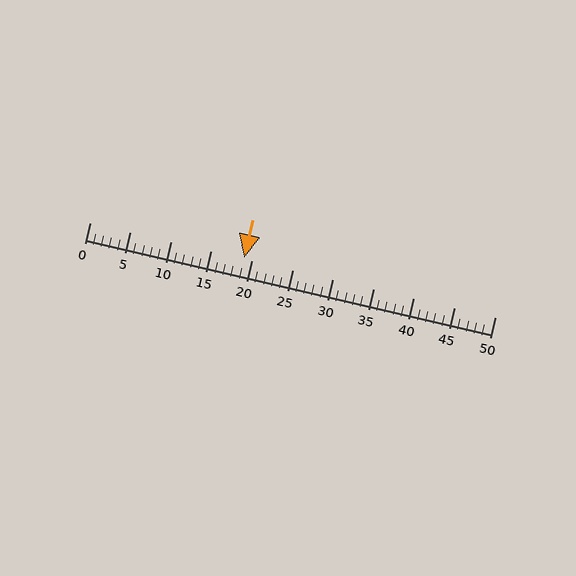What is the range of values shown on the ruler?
The ruler shows values from 0 to 50.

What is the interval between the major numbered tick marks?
The major tick marks are spaced 5 units apart.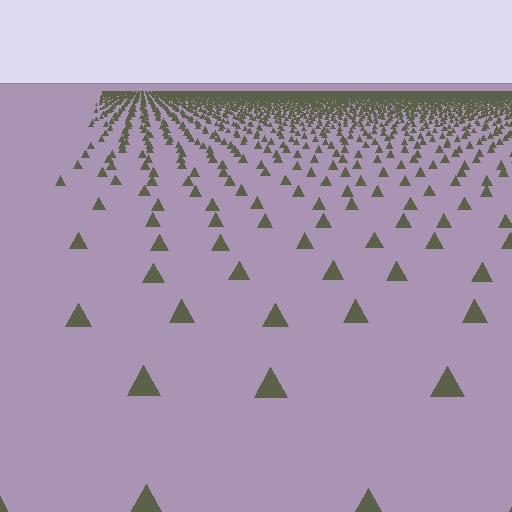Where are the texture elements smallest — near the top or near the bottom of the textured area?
Near the top.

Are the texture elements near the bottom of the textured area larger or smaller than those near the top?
Larger. Near the bottom, elements are closer to the viewer and appear at a bigger on-screen size.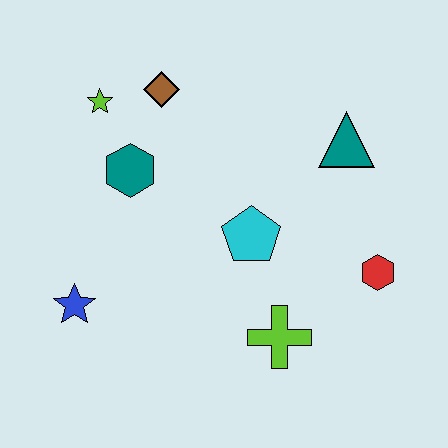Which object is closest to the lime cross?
The cyan pentagon is closest to the lime cross.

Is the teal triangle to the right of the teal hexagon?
Yes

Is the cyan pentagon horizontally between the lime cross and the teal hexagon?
Yes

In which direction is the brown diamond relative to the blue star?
The brown diamond is above the blue star.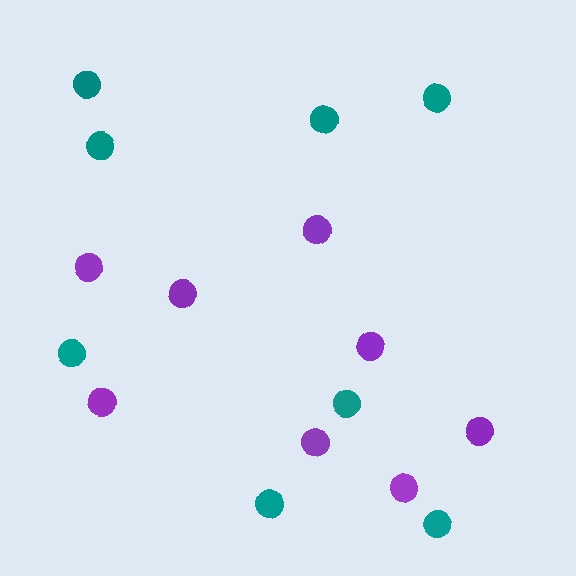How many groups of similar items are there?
There are 2 groups: one group of purple circles (8) and one group of teal circles (8).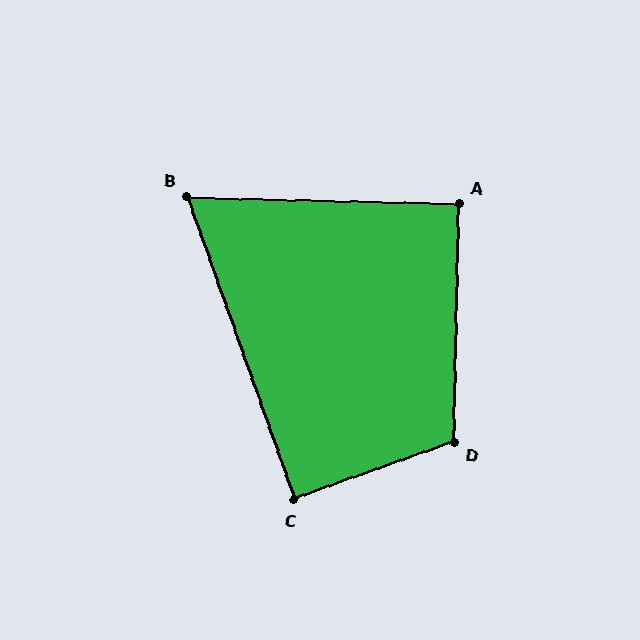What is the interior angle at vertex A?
Approximately 90 degrees (approximately right).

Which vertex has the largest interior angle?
D, at approximately 111 degrees.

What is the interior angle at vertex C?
Approximately 90 degrees (approximately right).